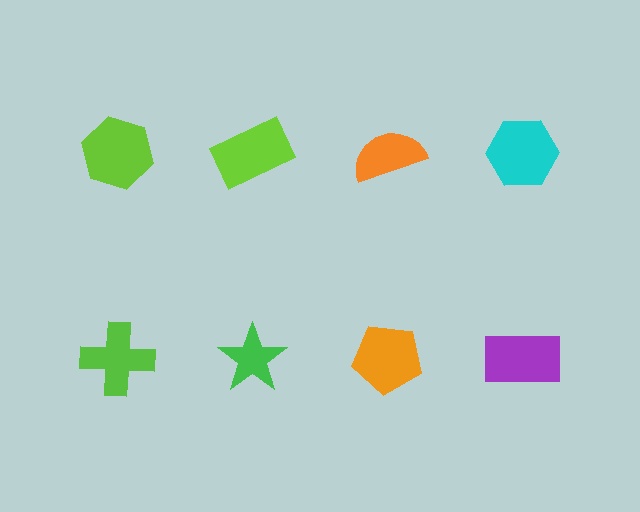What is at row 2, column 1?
A lime cross.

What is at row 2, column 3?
An orange pentagon.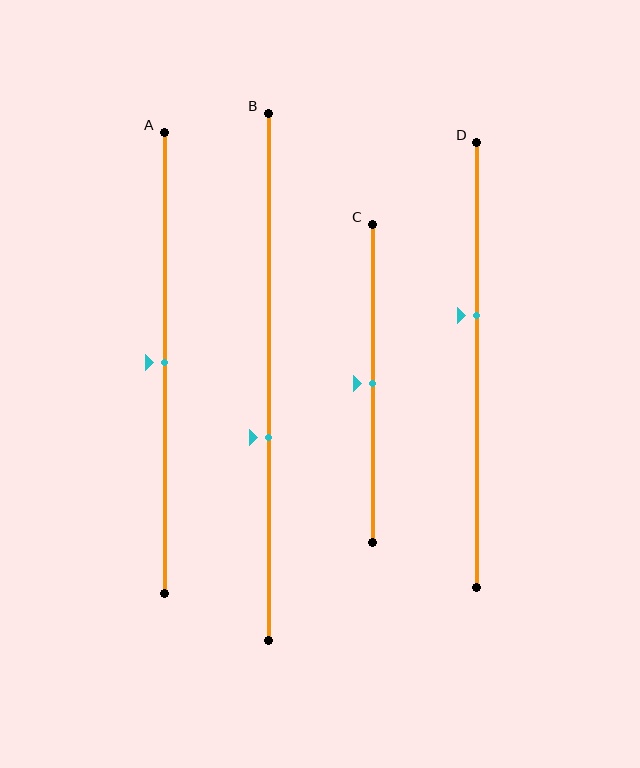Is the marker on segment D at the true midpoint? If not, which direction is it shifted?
No, the marker on segment D is shifted upward by about 11% of the segment length.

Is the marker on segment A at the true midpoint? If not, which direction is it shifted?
Yes, the marker on segment A is at the true midpoint.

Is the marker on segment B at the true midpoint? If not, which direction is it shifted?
No, the marker on segment B is shifted downward by about 12% of the segment length.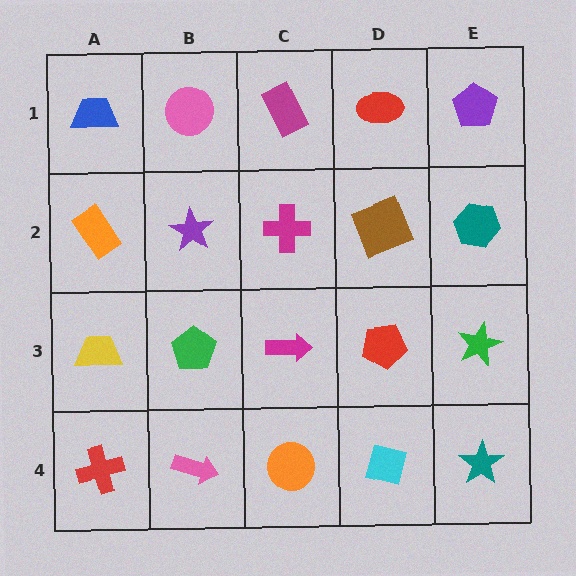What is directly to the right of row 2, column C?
A brown square.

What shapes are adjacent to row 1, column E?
A teal hexagon (row 2, column E), a red ellipse (row 1, column D).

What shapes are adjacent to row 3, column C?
A magenta cross (row 2, column C), an orange circle (row 4, column C), a green pentagon (row 3, column B), a red pentagon (row 3, column D).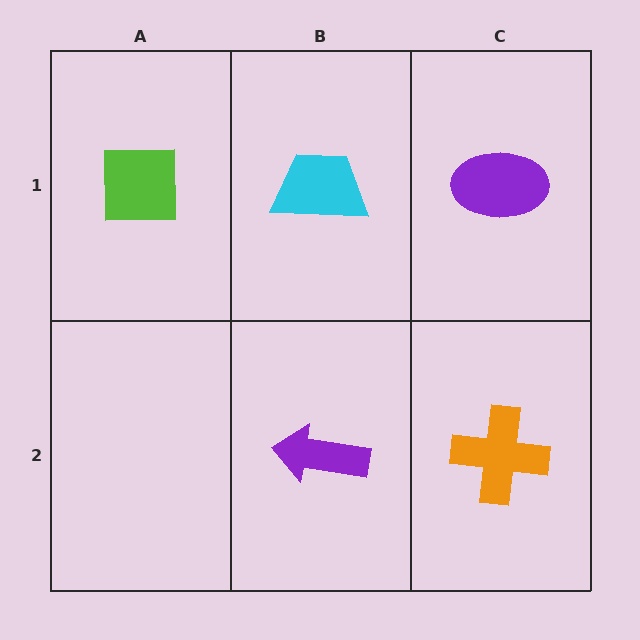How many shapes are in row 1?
3 shapes.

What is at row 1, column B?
A cyan trapezoid.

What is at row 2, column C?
An orange cross.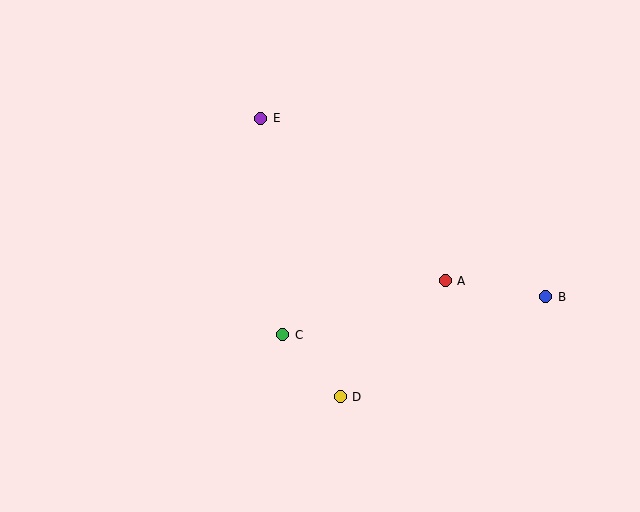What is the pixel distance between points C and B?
The distance between C and B is 266 pixels.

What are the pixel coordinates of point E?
Point E is at (261, 118).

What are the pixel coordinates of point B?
Point B is at (546, 297).